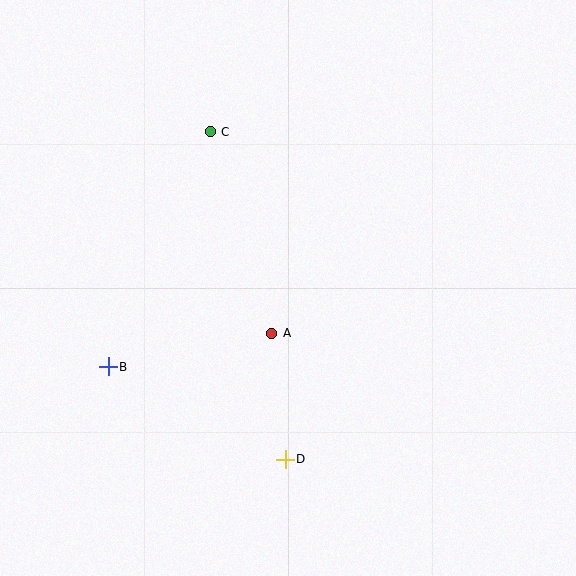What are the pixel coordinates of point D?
Point D is at (285, 459).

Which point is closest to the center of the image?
Point A at (272, 333) is closest to the center.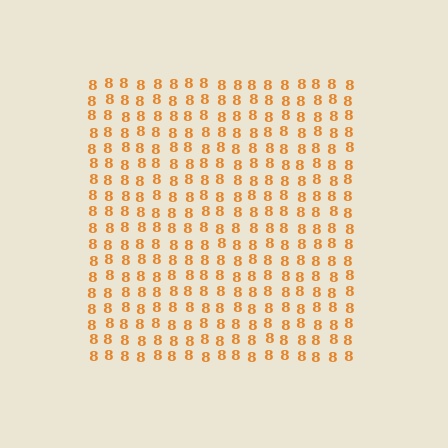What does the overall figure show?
The overall figure shows a square.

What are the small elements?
The small elements are digit 8's.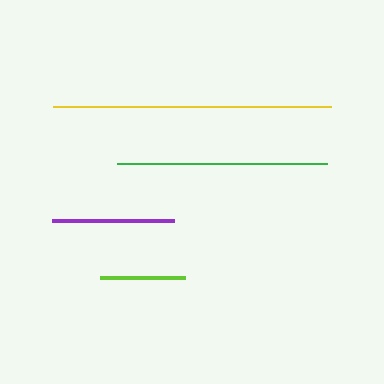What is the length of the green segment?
The green segment is approximately 211 pixels long.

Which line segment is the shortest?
The lime line is the shortest at approximately 85 pixels.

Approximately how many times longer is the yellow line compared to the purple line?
The yellow line is approximately 2.3 times the length of the purple line.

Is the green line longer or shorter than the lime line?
The green line is longer than the lime line.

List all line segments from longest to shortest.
From longest to shortest: yellow, green, purple, lime.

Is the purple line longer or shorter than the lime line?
The purple line is longer than the lime line.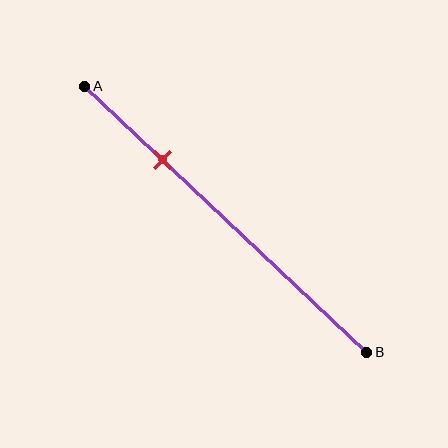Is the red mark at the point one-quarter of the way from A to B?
Yes, the mark is approximately at the one-quarter point.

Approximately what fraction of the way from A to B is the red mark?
The red mark is approximately 30% of the way from A to B.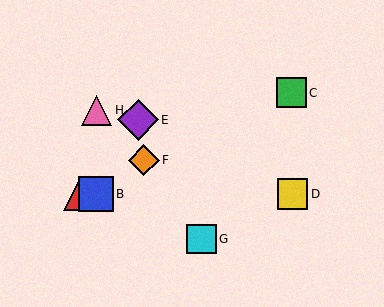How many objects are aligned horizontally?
3 objects (A, B, D) are aligned horizontally.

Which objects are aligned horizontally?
Objects A, B, D are aligned horizontally.